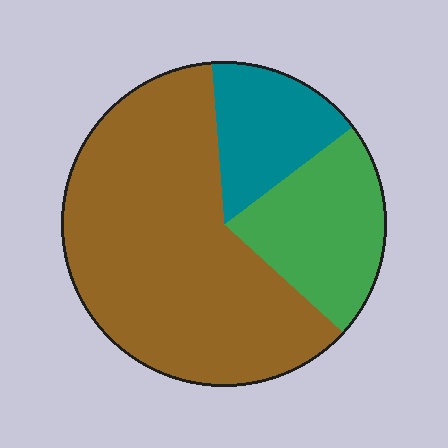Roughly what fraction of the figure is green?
Green takes up between a sixth and a third of the figure.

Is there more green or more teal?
Green.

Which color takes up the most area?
Brown, at roughly 60%.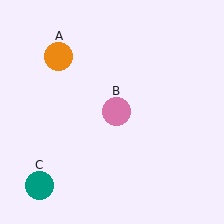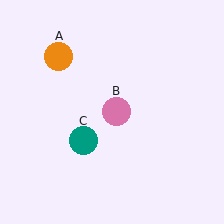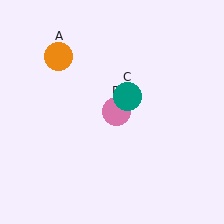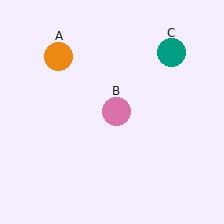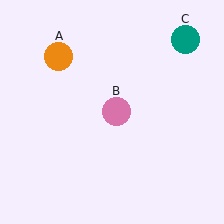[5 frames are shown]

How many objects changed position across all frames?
1 object changed position: teal circle (object C).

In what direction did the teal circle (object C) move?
The teal circle (object C) moved up and to the right.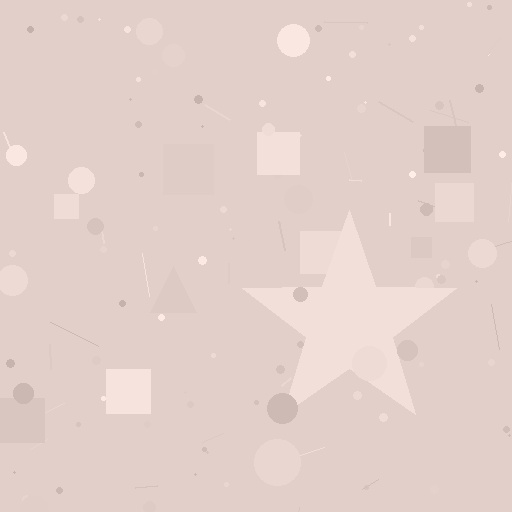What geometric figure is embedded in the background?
A star is embedded in the background.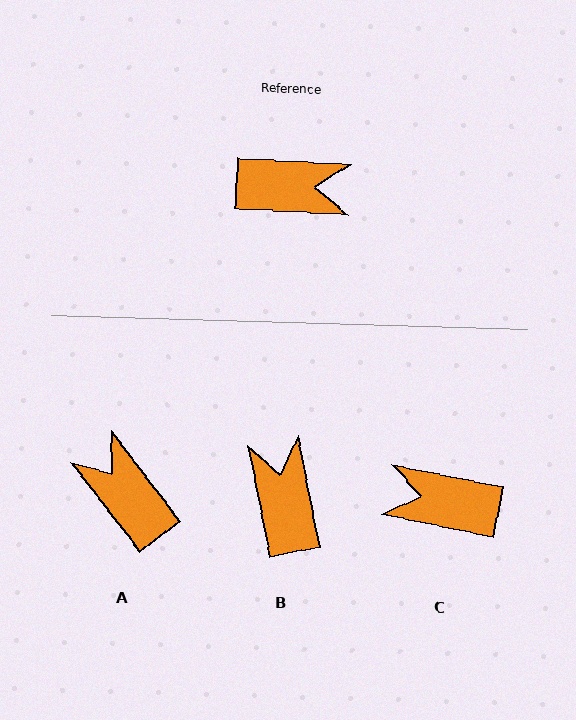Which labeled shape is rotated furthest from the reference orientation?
C, about 172 degrees away.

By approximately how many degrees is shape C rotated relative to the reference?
Approximately 172 degrees counter-clockwise.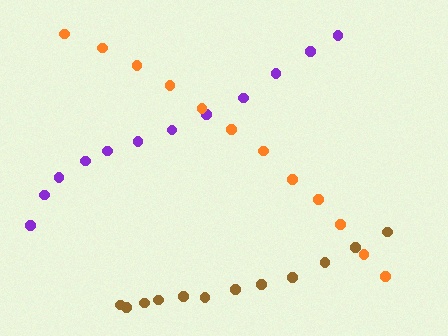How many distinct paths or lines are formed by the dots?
There are 3 distinct paths.